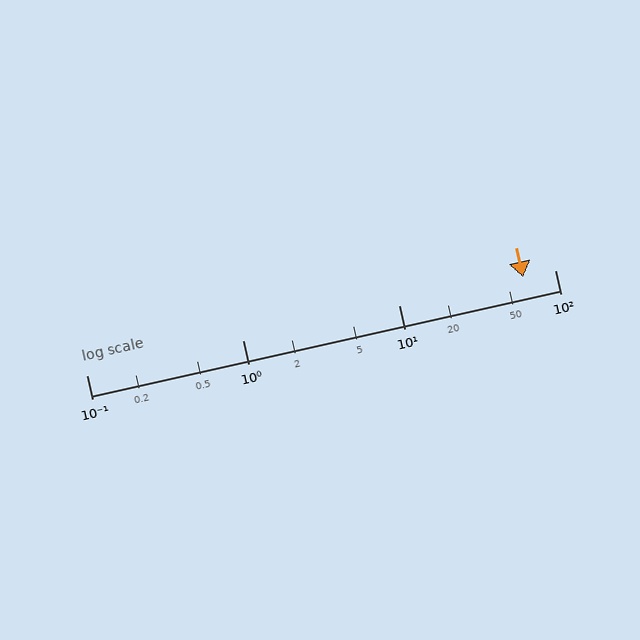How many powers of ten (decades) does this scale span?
The scale spans 3 decades, from 0.1 to 100.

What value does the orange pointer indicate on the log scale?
The pointer indicates approximately 63.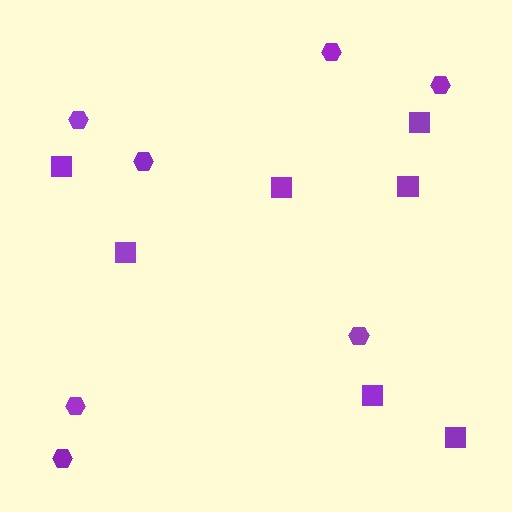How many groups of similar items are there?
There are 2 groups: one group of hexagons (7) and one group of squares (7).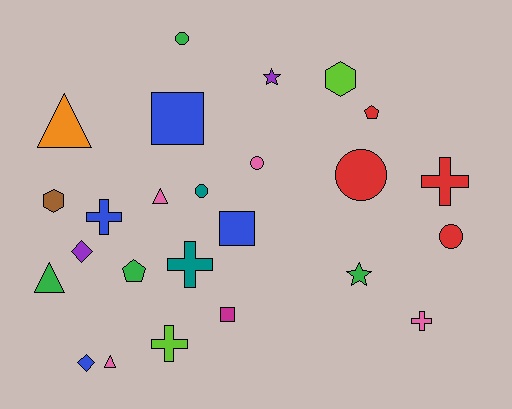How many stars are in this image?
There are 2 stars.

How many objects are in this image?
There are 25 objects.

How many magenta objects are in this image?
There is 1 magenta object.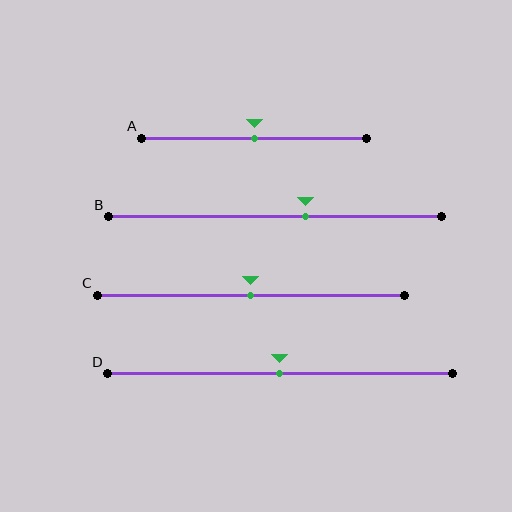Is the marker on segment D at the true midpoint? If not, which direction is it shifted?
Yes, the marker on segment D is at the true midpoint.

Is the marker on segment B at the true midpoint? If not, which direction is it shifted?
No, the marker on segment B is shifted to the right by about 9% of the segment length.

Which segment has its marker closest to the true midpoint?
Segment A has its marker closest to the true midpoint.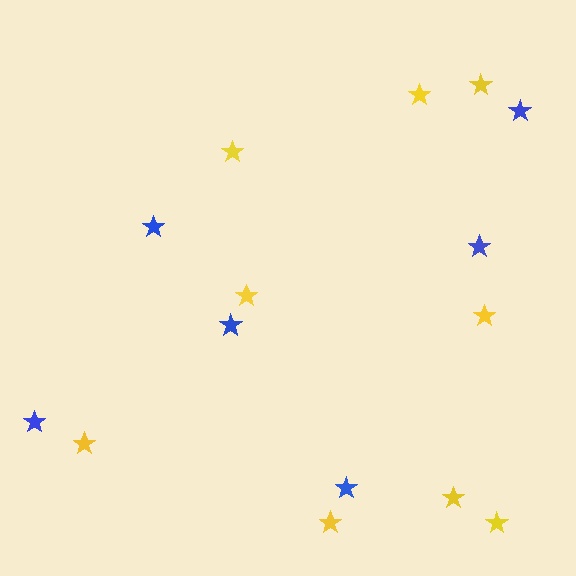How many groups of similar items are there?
There are 2 groups: one group of yellow stars (9) and one group of blue stars (6).